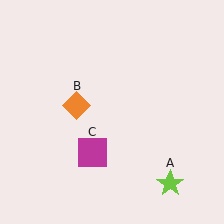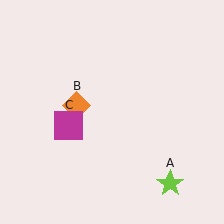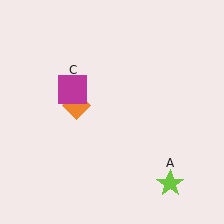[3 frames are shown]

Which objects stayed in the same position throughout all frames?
Lime star (object A) and orange diamond (object B) remained stationary.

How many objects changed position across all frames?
1 object changed position: magenta square (object C).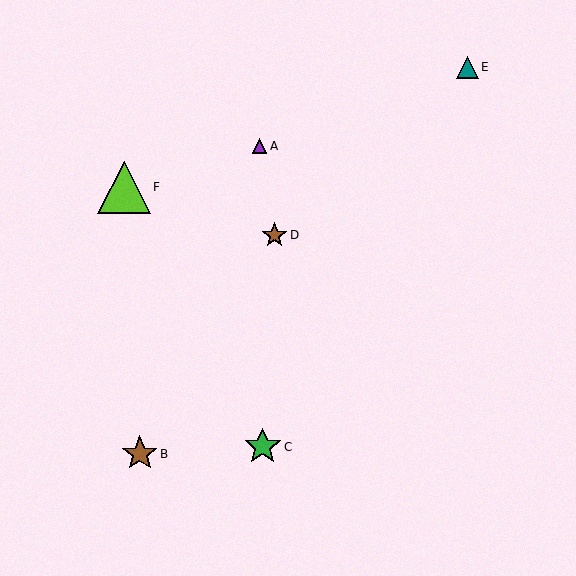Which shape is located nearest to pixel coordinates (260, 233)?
The brown star (labeled D) at (274, 235) is nearest to that location.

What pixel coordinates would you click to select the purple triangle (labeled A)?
Click at (260, 146) to select the purple triangle A.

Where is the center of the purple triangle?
The center of the purple triangle is at (260, 146).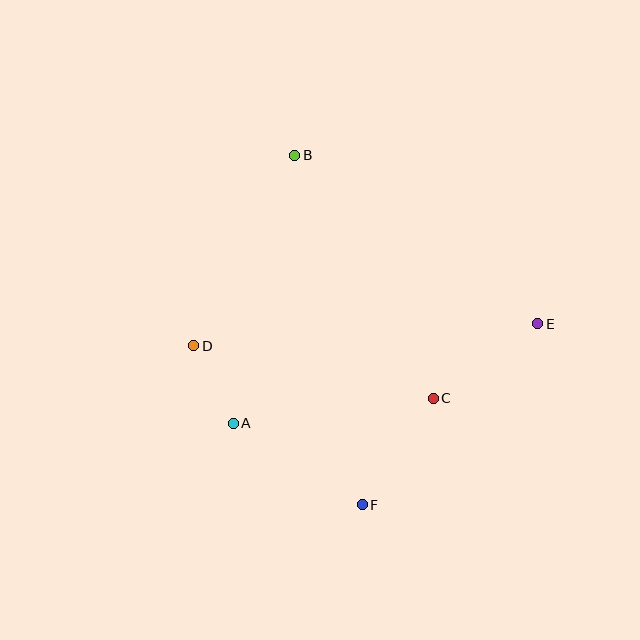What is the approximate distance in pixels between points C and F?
The distance between C and F is approximately 128 pixels.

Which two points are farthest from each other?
Points B and F are farthest from each other.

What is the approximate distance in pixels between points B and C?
The distance between B and C is approximately 280 pixels.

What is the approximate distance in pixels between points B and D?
The distance between B and D is approximately 216 pixels.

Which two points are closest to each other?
Points A and D are closest to each other.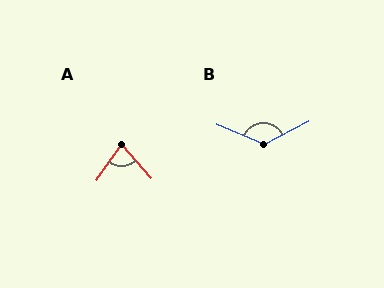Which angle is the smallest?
A, at approximately 77 degrees.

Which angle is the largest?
B, at approximately 130 degrees.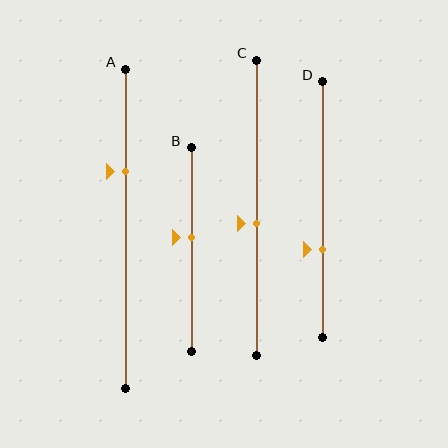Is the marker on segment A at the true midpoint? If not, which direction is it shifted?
No, the marker on segment A is shifted upward by about 18% of the segment length.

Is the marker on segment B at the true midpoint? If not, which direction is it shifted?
No, the marker on segment B is shifted upward by about 6% of the segment length.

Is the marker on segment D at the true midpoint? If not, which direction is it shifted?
No, the marker on segment D is shifted downward by about 16% of the segment length.